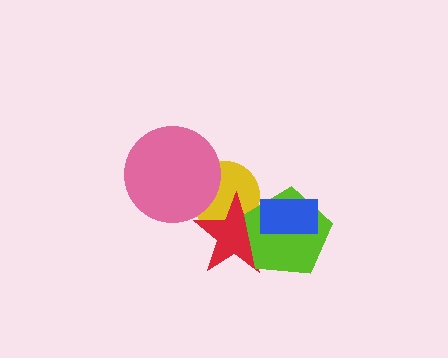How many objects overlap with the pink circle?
1 object overlaps with the pink circle.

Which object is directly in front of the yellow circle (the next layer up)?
The red star is directly in front of the yellow circle.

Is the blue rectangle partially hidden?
No, no other shape covers it.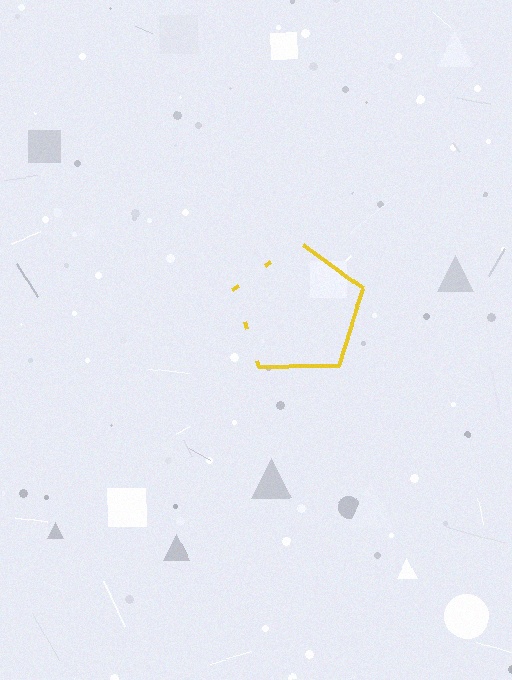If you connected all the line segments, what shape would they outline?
They would outline a pentagon.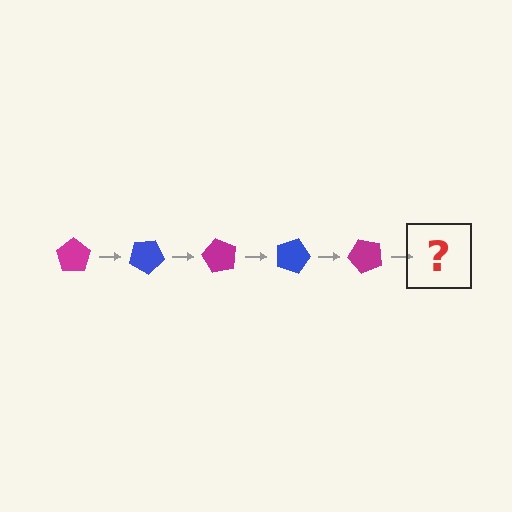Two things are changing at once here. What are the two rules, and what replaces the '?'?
The two rules are that it rotates 30 degrees each step and the color cycles through magenta and blue. The '?' should be a blue pentagon, rotated 150 degrees from the start.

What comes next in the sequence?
The next element should be a blue pentagon, rotated 150 degrees from the start.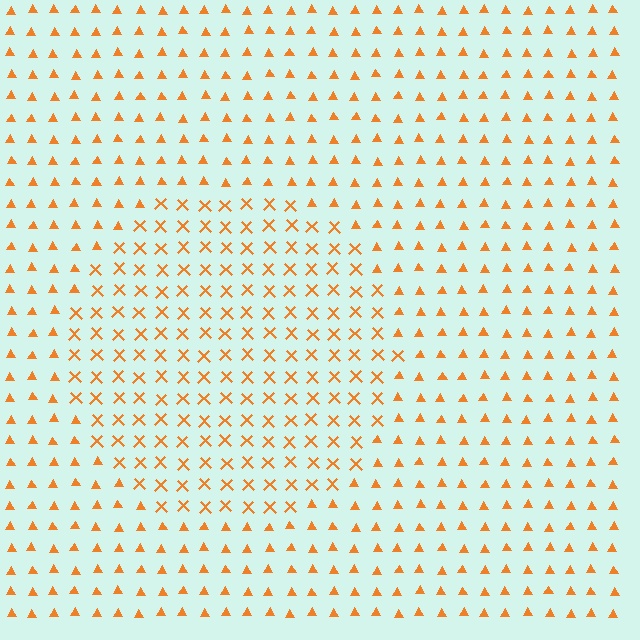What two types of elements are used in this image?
The image uses X marks inside the circle region and triangles outside it.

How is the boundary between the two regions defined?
The boundary is defined by a change in element shape: X marks inside vs. triangles outside. All elements share the same color and spacing.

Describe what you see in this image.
The image is filled with small orange elements arranged in a uniform grid. A circle-shaped region contains X marks, while the surrounding area contains triangles. The boundary is defined purely by the change in element shape.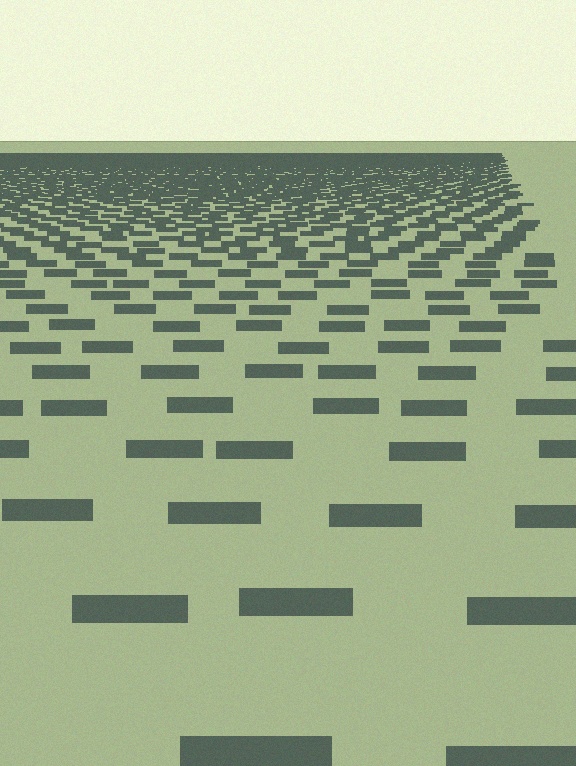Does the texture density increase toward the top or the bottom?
Density increases toward the top.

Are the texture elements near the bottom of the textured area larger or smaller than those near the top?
Larger. Near the bottom, elements are closer to the viewer and appear at a bigger on-screen size.